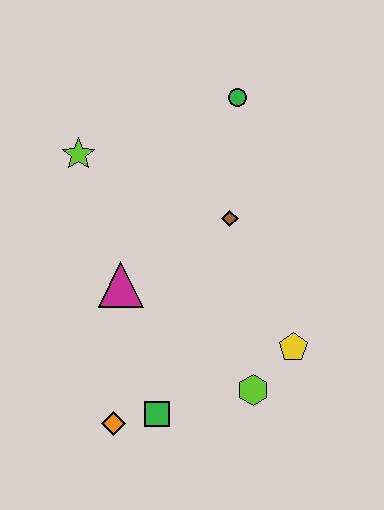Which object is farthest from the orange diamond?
The green circle is farthest from the orange diamond.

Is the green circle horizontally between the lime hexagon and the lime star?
Yes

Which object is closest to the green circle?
The brown diamond is closest to the green circle.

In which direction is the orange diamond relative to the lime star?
The orange diamond is below the lime star.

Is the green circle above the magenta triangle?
Yes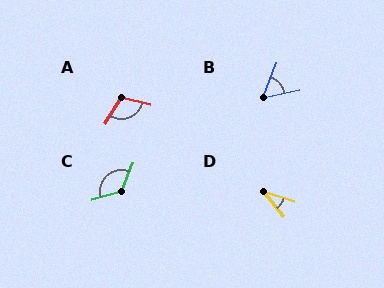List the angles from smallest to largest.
D (32°), B (57°), A (107°), C (128°).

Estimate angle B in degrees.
Approximately 57 degrees.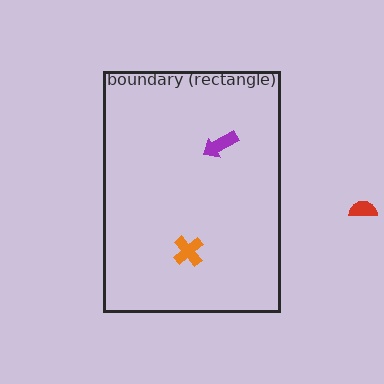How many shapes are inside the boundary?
2 inside, 1 outside.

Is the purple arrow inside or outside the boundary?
Inside.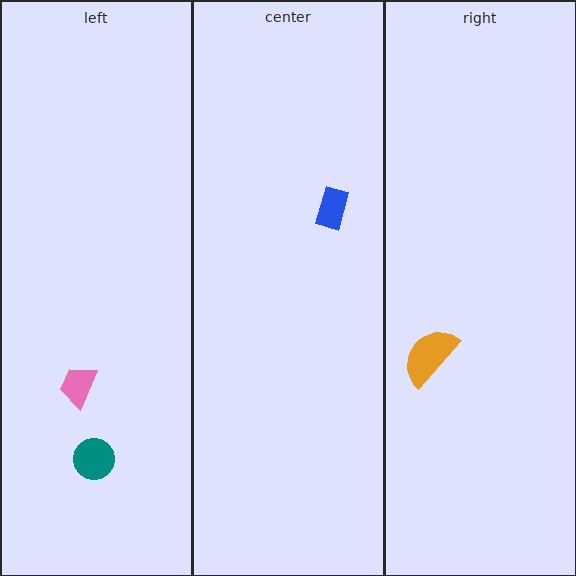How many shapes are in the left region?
2.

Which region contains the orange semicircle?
The right region.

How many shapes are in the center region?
1.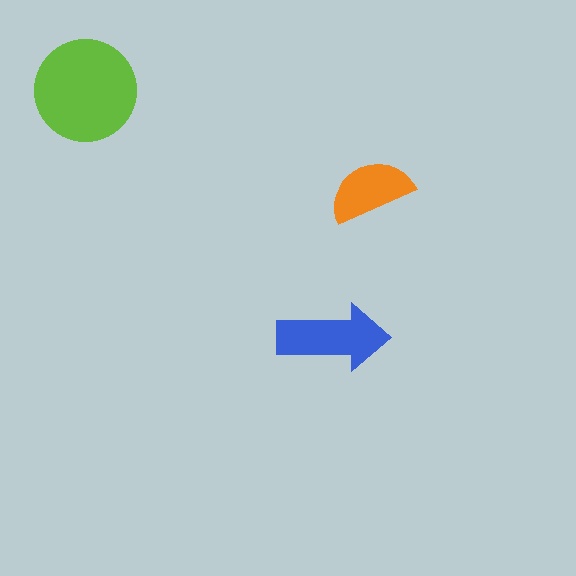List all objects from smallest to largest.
The orange semicircle, the blue arrow, the lime circle.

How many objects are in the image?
There are 3 objects in the image.